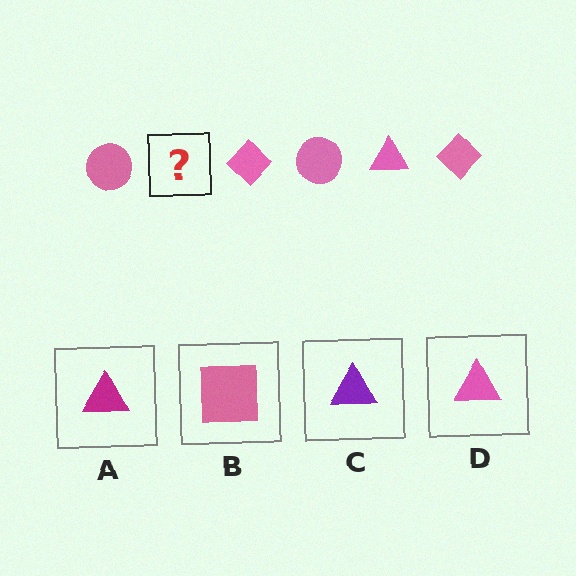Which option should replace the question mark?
Option D.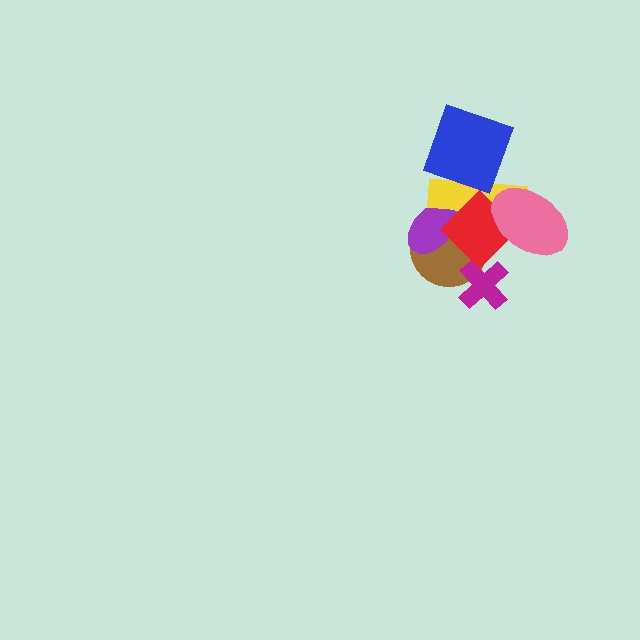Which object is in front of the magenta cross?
The red diamond is in front of the magenta cross.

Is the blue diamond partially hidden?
No, no other shape covers it.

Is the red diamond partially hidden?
Yes, it is partially covered by another shape.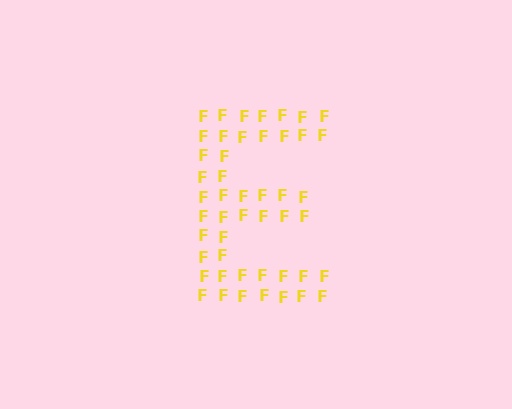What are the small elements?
The small elements are letter F's.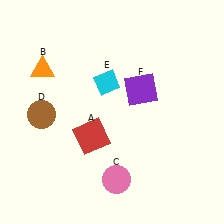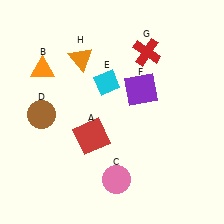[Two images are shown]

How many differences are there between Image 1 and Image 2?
There are 2 differences between the two images.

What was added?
A red cross (G), an orange triangle (H) were added in Image 2.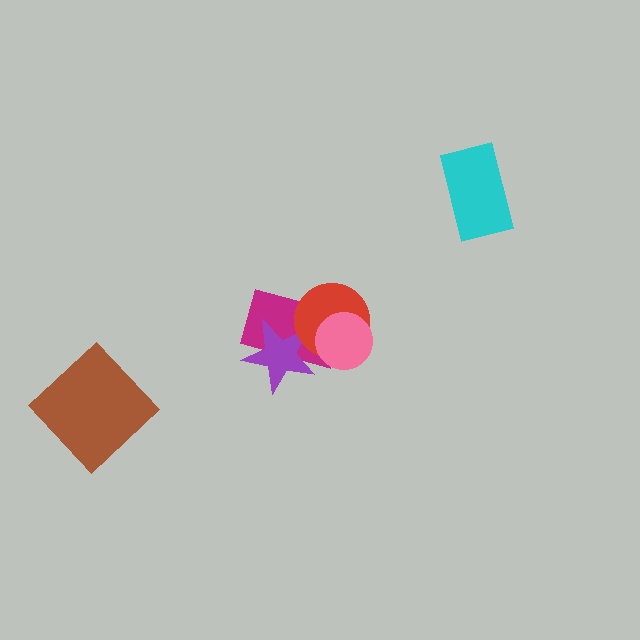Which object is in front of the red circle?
The pink circle is in front of the red circle.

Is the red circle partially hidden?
Yes, it is partially covered by another shape.